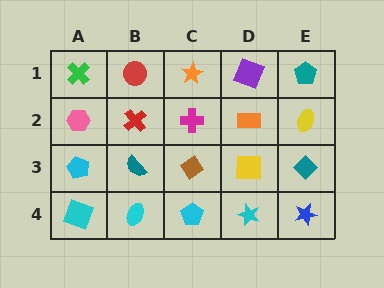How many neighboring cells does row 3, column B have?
4.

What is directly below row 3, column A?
A cyan square.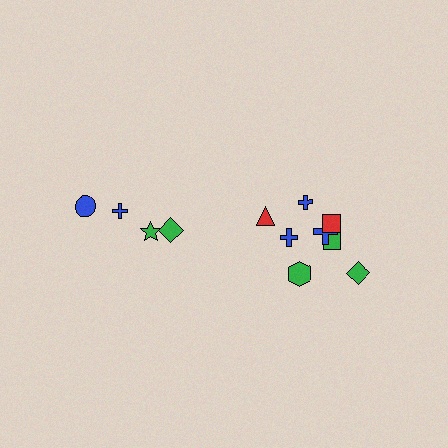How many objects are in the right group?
There are 8 objects.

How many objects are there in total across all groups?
There are 12 objects.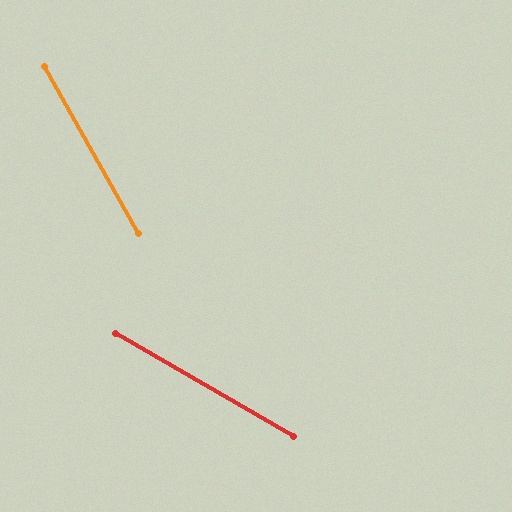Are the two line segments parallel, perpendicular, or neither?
Neither parallel nor perpendicular — they differ by about 31°.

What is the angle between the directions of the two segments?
Approximately 31 degrees.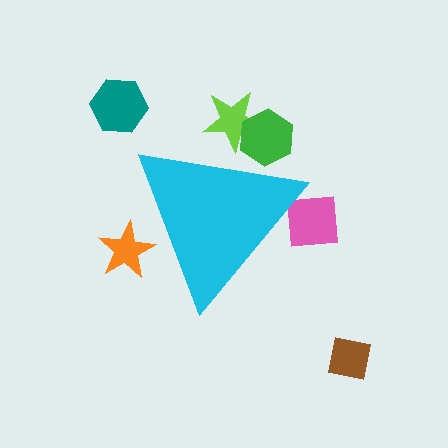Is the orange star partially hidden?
Yes, the orange star is partially hidden behind the cyan triangle.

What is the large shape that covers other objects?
A cyan triangle.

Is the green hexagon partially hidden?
Yes, the green hexagon is partially hidden behind the cyan triangle.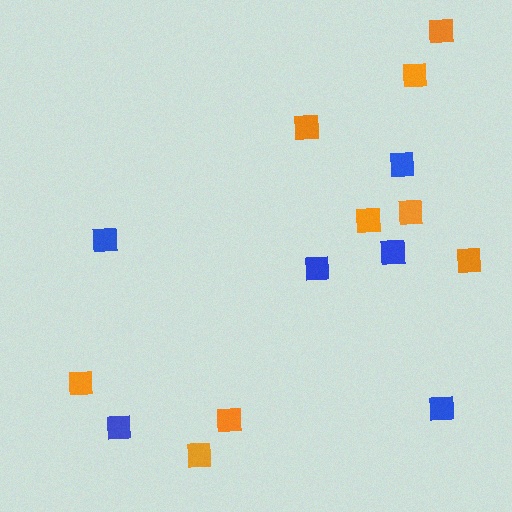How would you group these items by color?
There are 2 groups: one group of blue squares (6) and one group of orange squares (9).